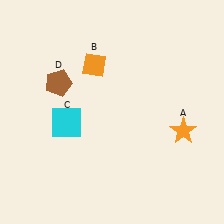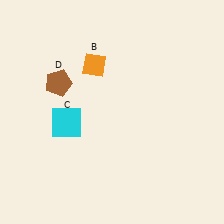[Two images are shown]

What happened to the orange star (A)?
The orange star (A) was removed in Image 2. It was in the bottom-right area of Image 1.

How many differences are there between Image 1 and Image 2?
There is 1 difference between the two images.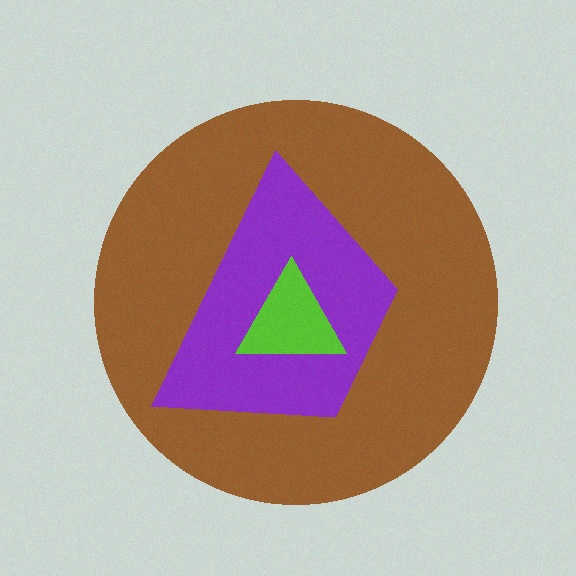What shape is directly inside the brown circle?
The purple trapezoid.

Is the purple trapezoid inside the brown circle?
Yes.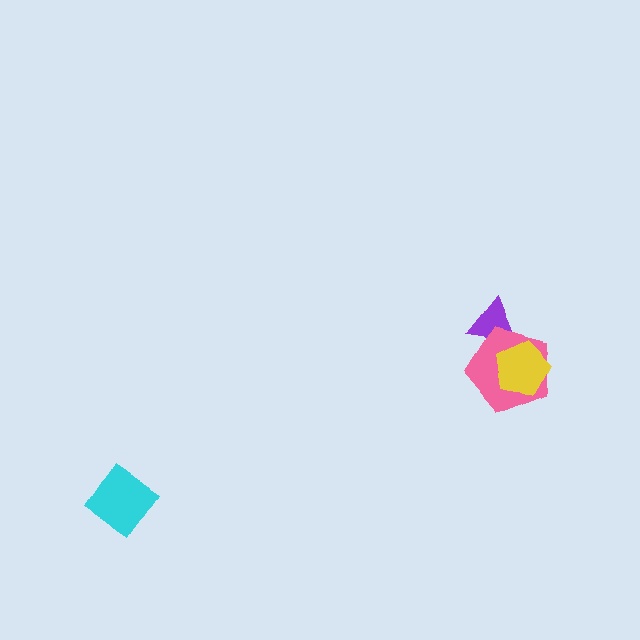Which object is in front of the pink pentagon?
The yellow pentagon is in front of the pink pentagon.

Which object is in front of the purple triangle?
The pink pentagon is in front of the purple triangle.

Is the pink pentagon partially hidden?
Yes, it is partially covered by another shape.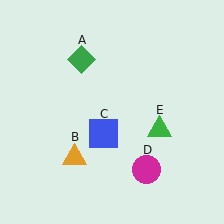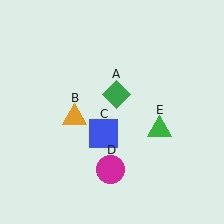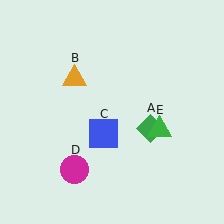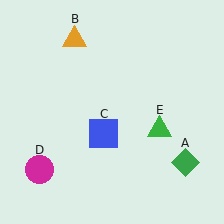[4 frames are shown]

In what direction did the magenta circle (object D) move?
The magenta circle (object D) moved left.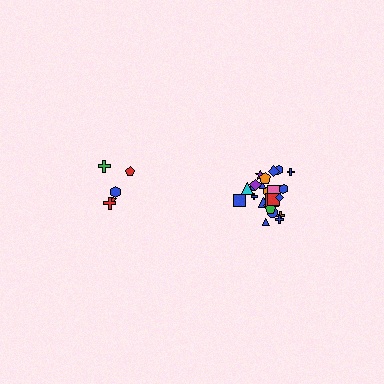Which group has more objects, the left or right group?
The right group.